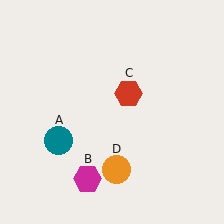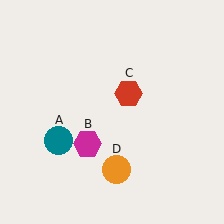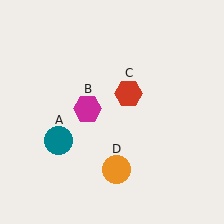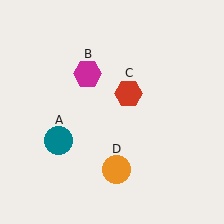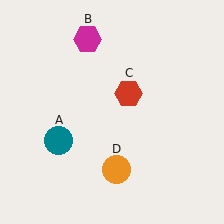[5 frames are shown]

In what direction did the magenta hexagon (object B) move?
The magenta hexagon (object B) moved up.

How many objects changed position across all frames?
1 object changed position: magenta hexagon (object B).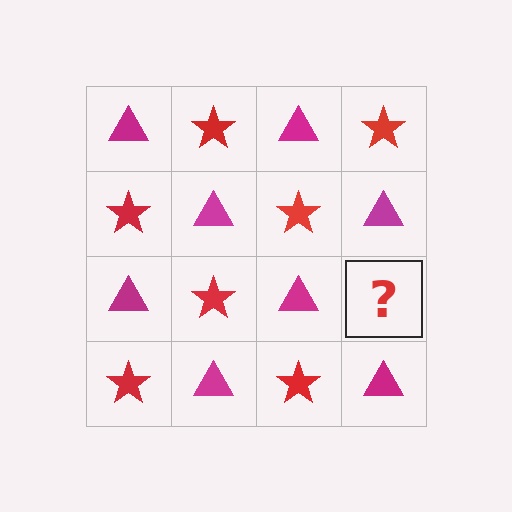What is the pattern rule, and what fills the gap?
The rule is that it alternates magenta triangle and red star in a checkerboard pattern. The gap should be filled with a red star.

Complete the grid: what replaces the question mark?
The question mark should be replaced with a red star.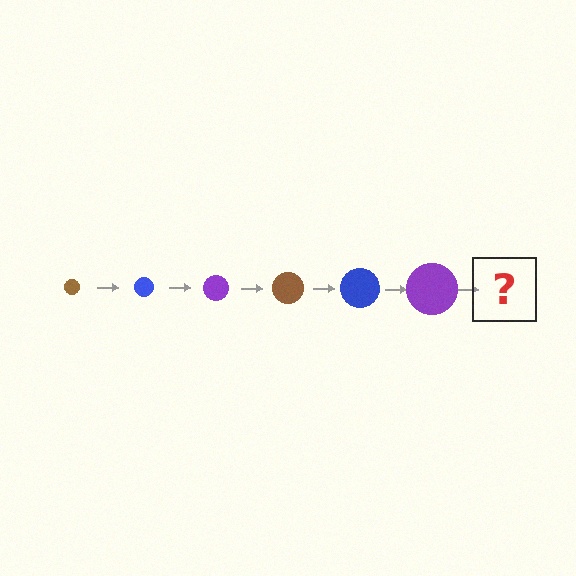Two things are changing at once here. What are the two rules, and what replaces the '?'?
The two rules are that the circle grows larger each step and the color cycles through brown, blue, and purple. The '?' should be a brown circle, larger than the previous one.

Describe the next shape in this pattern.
It should be a brown circle, larger than the previous one.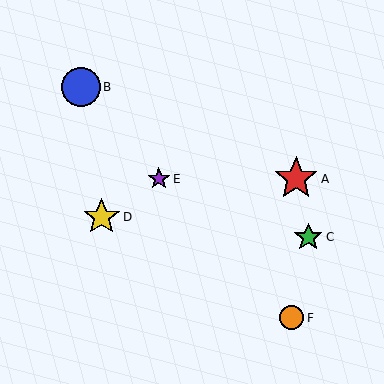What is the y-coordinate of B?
Object B is at y≈87.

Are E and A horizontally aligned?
Yes, both are at y≈179.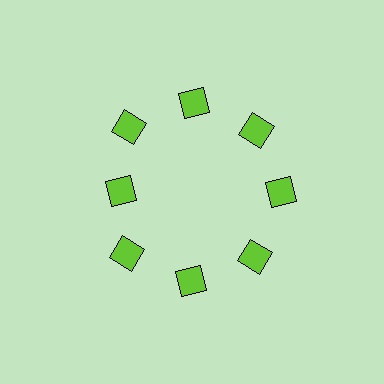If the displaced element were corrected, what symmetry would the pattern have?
It would have 8-fold rotational symmetry — the pattern would map onto itself every 45 degrees.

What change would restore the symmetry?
The symmetry would be restored by moving it outward, back onto the ring so that all 8 squares sit at equal angles and equal distance from the center.